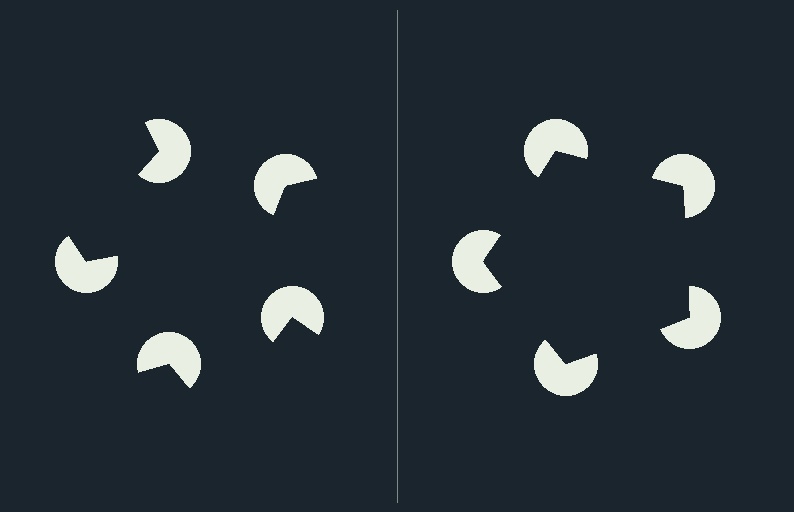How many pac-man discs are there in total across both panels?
10 — 5 on each side.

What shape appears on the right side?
An illusory pentagon.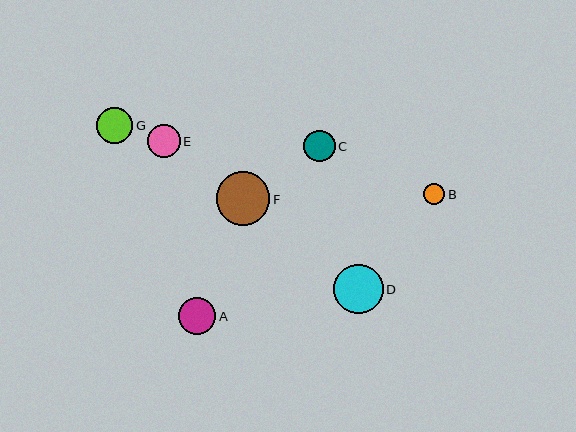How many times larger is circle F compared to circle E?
Circle F is approximately 1.6 times the size of circle E.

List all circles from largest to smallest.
From largest to smallest: F, D, A, G, E, C, B.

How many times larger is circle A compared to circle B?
Circle A is approximately 1.7 times the size of circle B.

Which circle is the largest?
Circle F is the largest with a size of approximately 54 pixels.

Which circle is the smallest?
Circle B is the smallest with a size of approximately 22 pixels.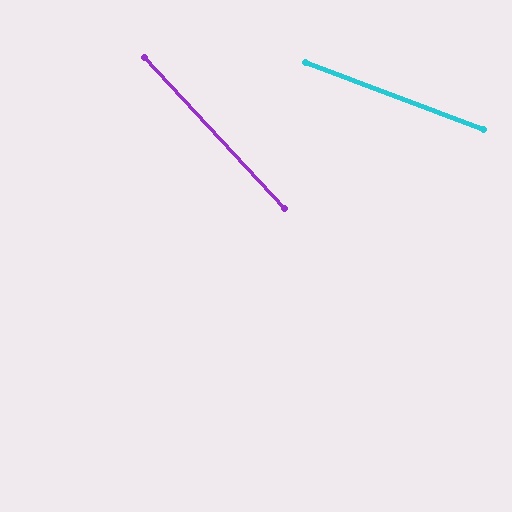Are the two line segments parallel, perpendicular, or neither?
Neither parallel nor perpendicular — they differ by about 27°.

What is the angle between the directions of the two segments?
Approximately 27 degrees.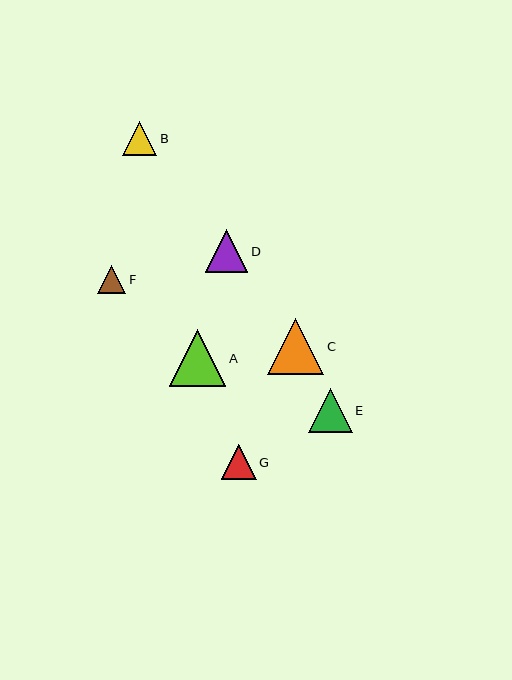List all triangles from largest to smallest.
From largest to smallest: A, C, E, D, G, B, F.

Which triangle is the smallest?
Triangle F is the smallest with a size of approximately 28 pixels.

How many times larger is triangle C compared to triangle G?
Triangle C is approximately 1.6 times the size of triangle G.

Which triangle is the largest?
Triangle A is the largest with a size of approximately 57 pixels.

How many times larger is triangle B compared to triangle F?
Triangle B is approximately 1.2 times the size of triangle F.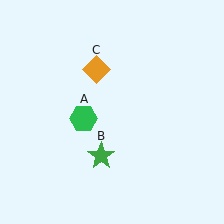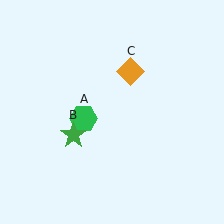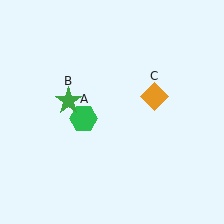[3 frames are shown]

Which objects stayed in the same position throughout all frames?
Green hexagon (object A) remained stationary.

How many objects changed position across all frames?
2 objects changed position: green star (object B), orange diamond (object C).